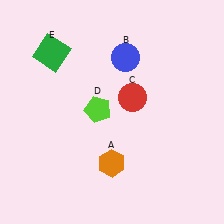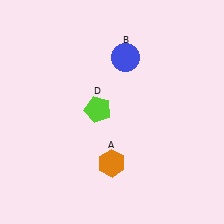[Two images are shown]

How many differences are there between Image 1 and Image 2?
There are 2 differences between the two images.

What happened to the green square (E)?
The green square (E) was removed in Image 2. It was in the top-left area of Image 1.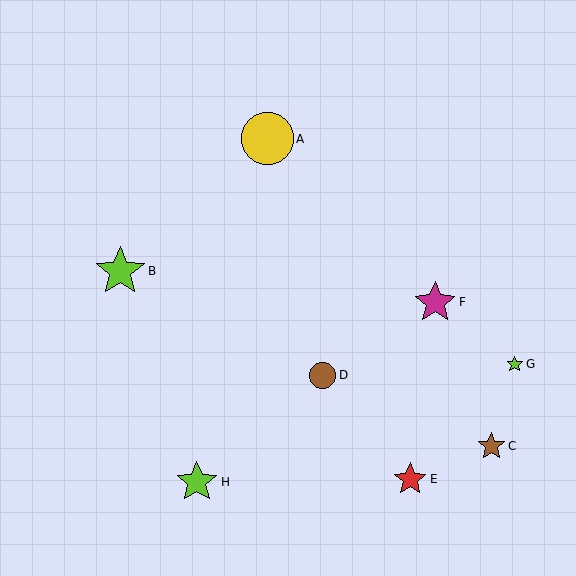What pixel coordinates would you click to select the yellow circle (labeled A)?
Click at (267, 139) to select the yellow circle A.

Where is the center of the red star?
The center of the red star is at (410, 479).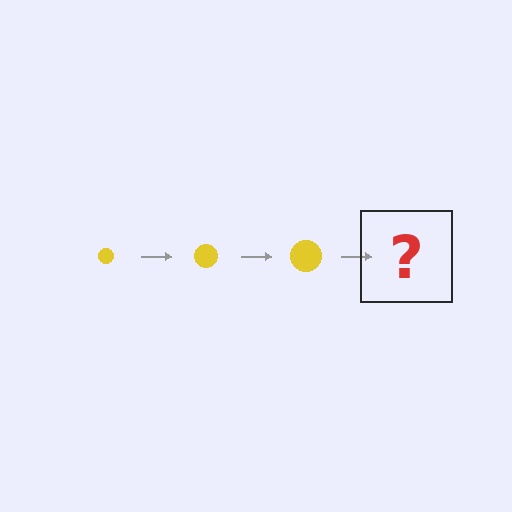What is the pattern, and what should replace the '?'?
The pattern is that the circle gets progressively larger each step. The '?' should be a yellow circle, larger than the previous one.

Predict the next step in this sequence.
The next step is a yellow circle, larger than the previous one.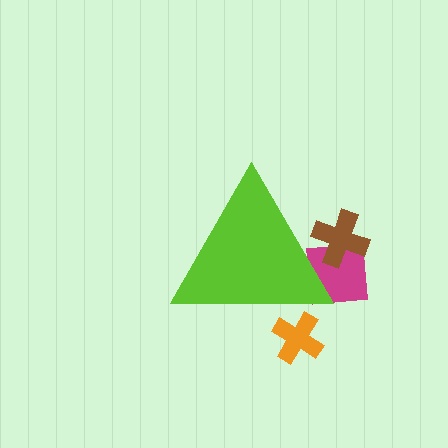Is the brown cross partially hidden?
Yes, the brown cross is partially hidden behind the lime triangle.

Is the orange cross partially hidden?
Yes, the orange cross is partially hidden behind the lime triangle.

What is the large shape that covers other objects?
A lime triangle.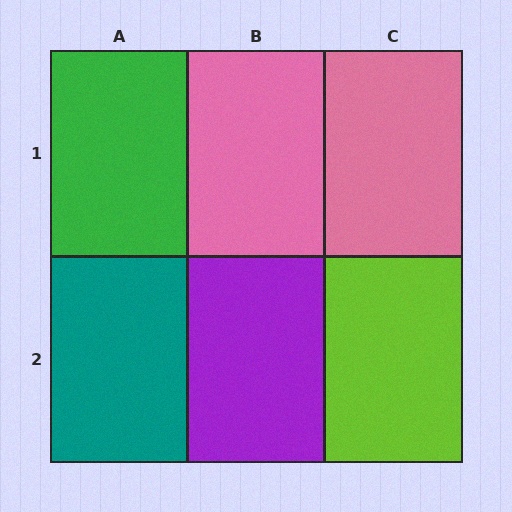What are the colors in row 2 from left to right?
Teal, purple, lime.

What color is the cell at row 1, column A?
Green.